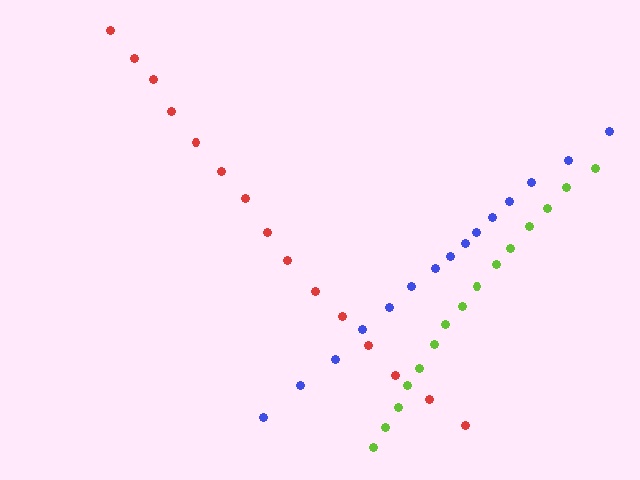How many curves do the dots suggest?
There are 3 distinct paths.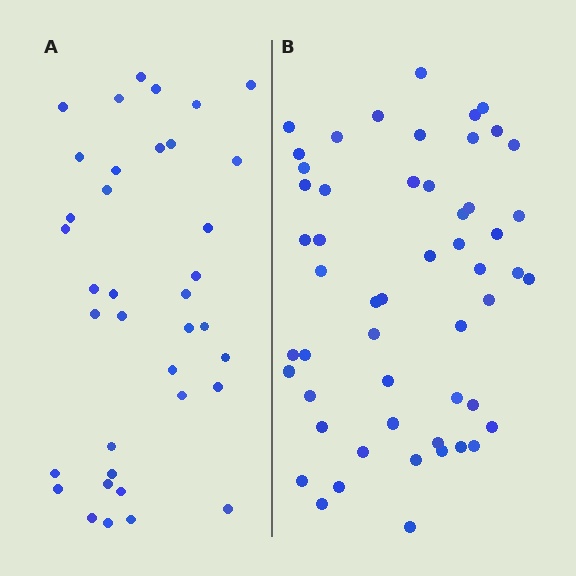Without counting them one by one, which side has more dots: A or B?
Region B (the right region) has more dots.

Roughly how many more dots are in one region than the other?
Region B has approximately 15 more dots than region A.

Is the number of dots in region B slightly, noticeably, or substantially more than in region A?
Region B has noticeably more, but not dramatically so. The ratio is roughly 1.4 to 1.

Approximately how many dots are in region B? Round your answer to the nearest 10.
About 50 dots. (The exact count is 53, which rounds to 50.)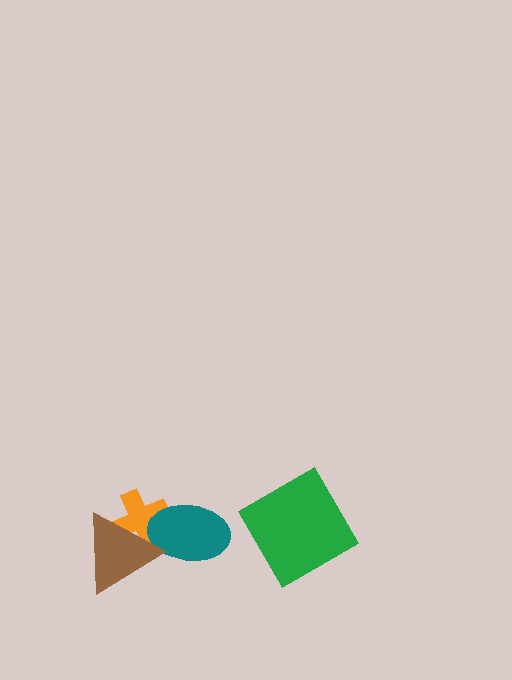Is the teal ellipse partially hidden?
Yes, it is partially covered by another shape.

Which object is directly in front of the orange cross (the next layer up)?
The teal ellipse is directly in front of the orange cross.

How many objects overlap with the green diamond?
0 objects overlap with the green diamond.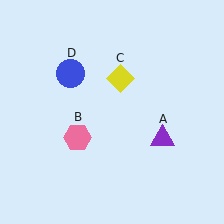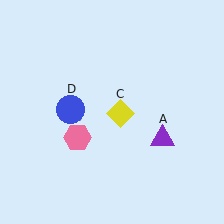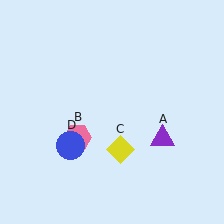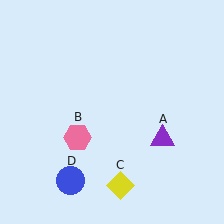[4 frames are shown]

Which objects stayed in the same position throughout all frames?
Purple triangle (object A) and pink hexagon (object B) remained stationary.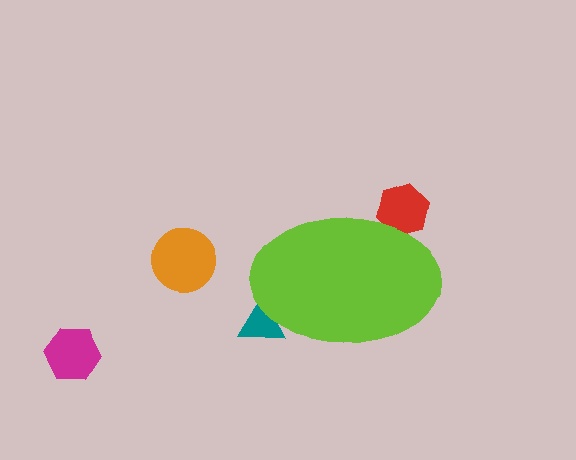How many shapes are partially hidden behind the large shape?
2 shapes are partially hidden.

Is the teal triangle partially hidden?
Yes, the teal triangle is partially hidden behind the lime ellipse.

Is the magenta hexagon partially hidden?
No, the magenta hexagon is fully visible.